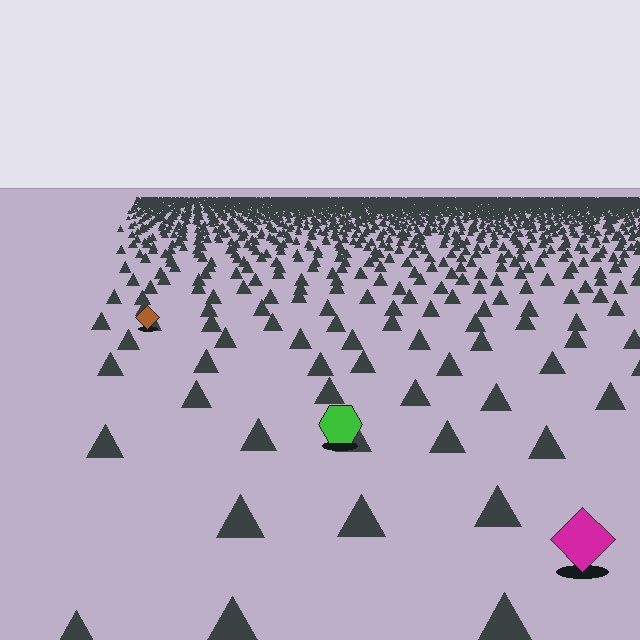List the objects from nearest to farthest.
From nearest to farthest: the magenta diamond, the green hexagon, the brown diamond.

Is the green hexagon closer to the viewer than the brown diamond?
Yes. The green hexagon is closer — you can tell from the texture gradient: the ground texture is coarser near it.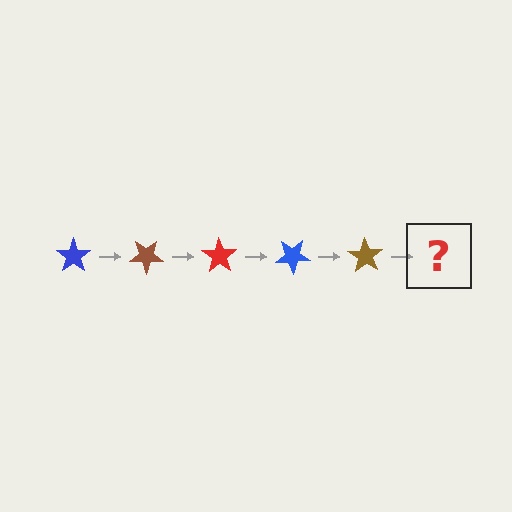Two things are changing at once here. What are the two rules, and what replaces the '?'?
The two rules are that it rotates 35 degrees each step and the color cycles through blue, brown, and red. The '?' should be a red star, rotated 175 degrees from the start.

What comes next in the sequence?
The next element should be a red star, rotated 175 degrees from the start.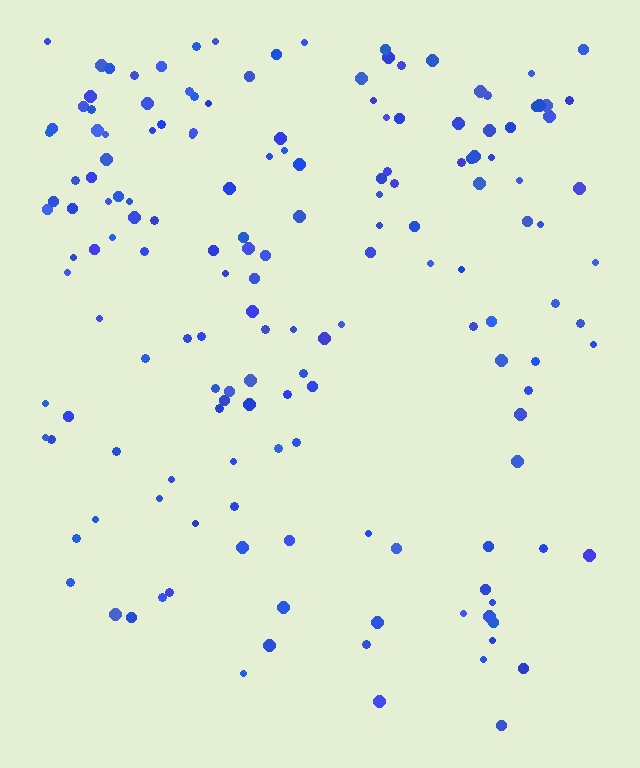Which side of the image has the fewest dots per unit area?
The bottom.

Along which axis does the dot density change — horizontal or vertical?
Vertical.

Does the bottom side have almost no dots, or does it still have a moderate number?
Still a moderate number, just noticeably fewer than the top.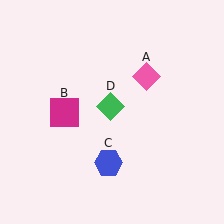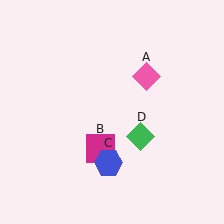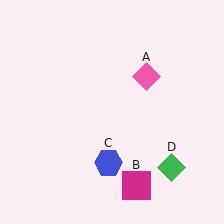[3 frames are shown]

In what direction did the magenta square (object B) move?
The magenta square (object B) moved down and to the right.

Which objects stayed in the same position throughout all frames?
Pink diamond (object A) and blue hexagon (object C) remained stationary.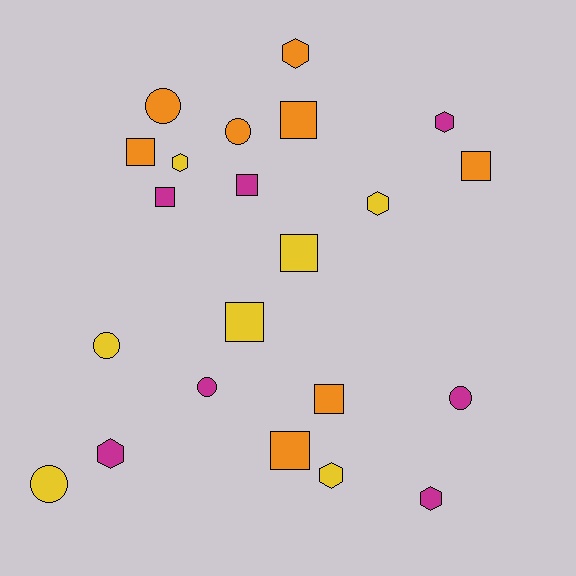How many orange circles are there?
There are 2 orange circles.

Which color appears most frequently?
Orange, with 8 objects.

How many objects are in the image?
There are 22 objects.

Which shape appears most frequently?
Square, with 9 objects.